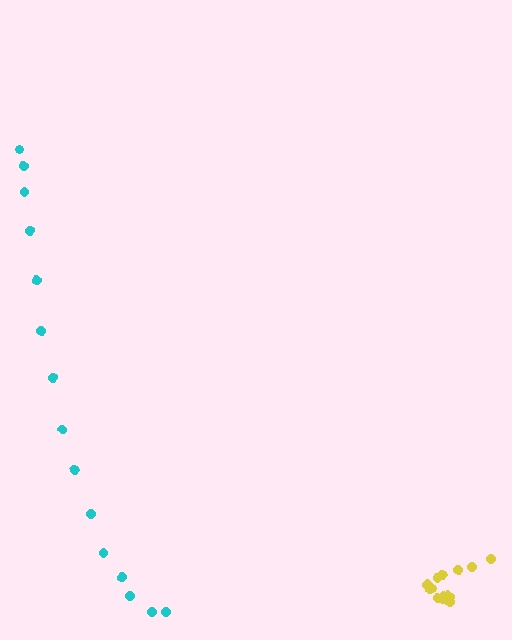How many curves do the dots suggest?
There are 2 distinct paths.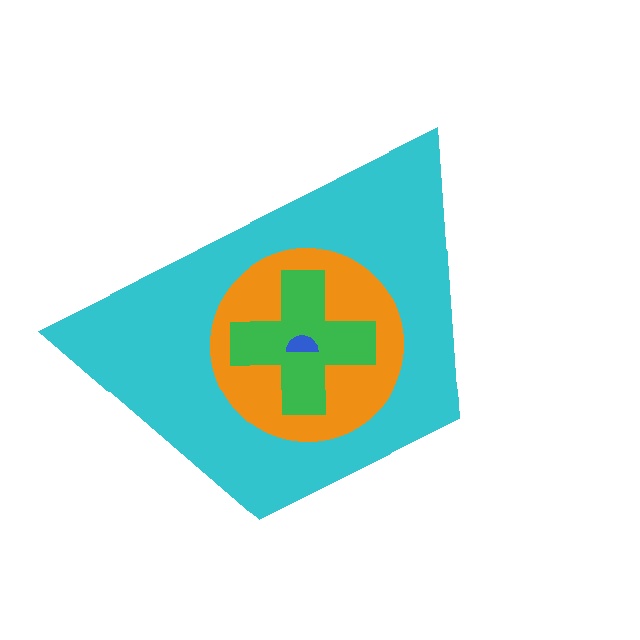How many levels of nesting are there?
4.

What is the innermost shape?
The blue semicircle.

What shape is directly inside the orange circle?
The green cross.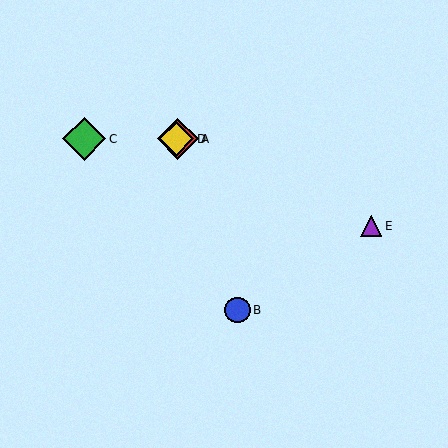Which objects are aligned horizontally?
Objects A, C, D are aligned horizontally.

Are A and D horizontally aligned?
Yes, both are at y≈139.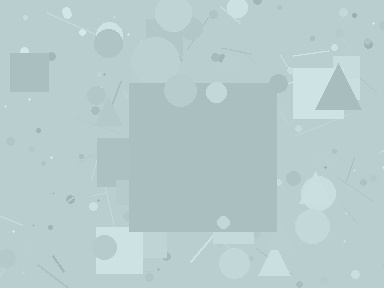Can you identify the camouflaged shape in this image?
The camouflaged shape is a square.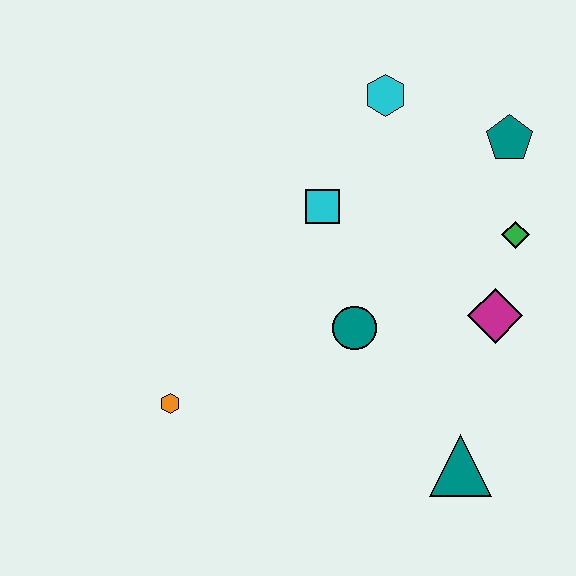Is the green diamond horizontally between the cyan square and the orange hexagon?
No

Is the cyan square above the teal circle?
Yes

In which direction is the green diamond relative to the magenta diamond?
The green diamond is above the magenta diamond.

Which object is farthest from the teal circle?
The teal pentagon is farthest from the teal circle.